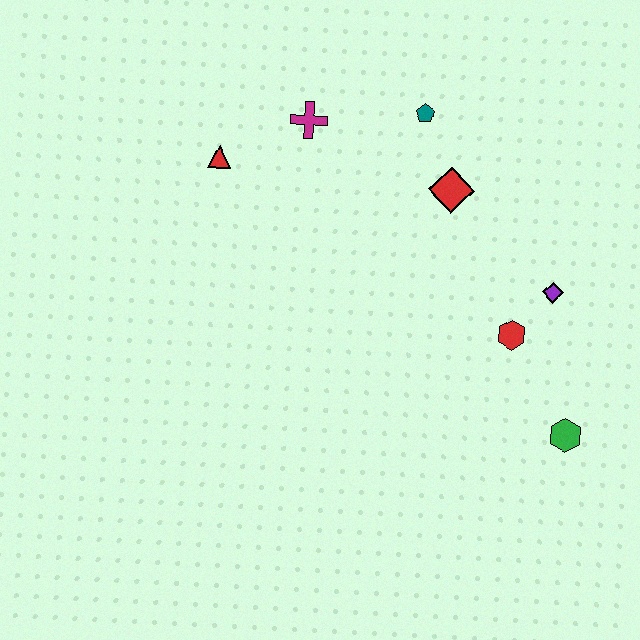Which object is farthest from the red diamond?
The green hexagon is farthest from the red diamond.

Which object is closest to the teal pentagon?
The red diamond is closest to the teal pentagon.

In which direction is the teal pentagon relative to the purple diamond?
The teal pentagon is above the purple diamond.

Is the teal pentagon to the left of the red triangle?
No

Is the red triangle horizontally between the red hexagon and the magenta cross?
No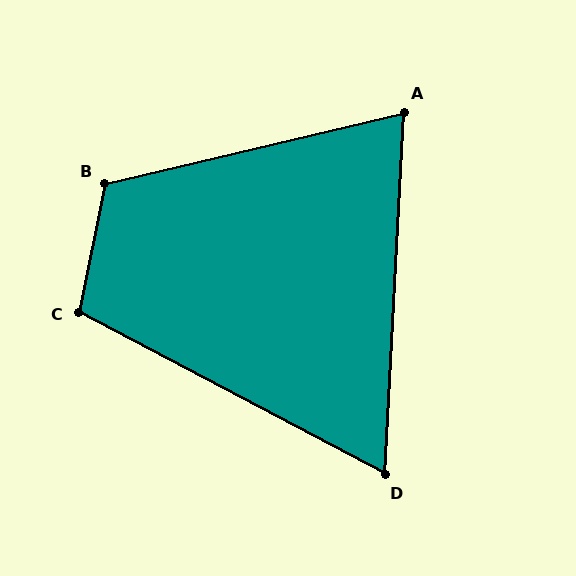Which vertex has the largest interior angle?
B, at approximately 115 degrees.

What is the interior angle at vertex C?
Approximately 106 degrees (obtuse).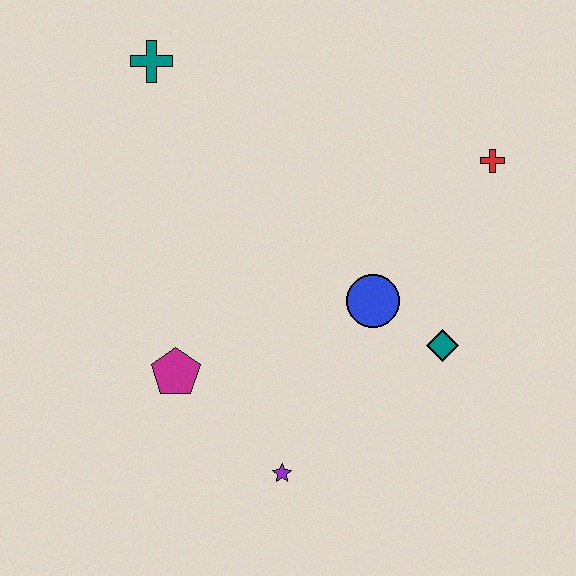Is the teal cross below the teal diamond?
No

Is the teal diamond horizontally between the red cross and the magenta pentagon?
Yes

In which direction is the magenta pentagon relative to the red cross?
The magenta pentagon is to the left of the red cross.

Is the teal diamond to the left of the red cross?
Yes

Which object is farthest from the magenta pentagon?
The red cross is farthest from the magenta pentagon.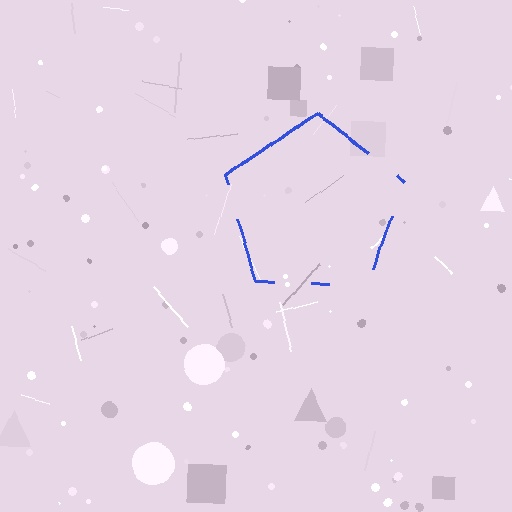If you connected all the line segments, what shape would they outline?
They would outline a pentagon.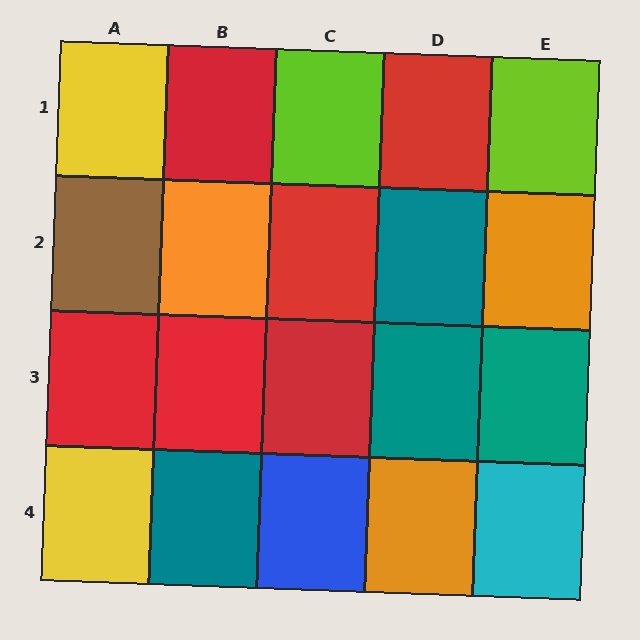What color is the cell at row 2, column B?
Orange.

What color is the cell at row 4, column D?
Orange.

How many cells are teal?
4 cells are teal.